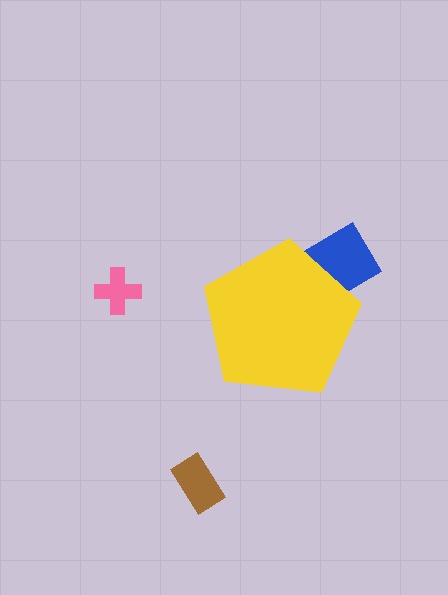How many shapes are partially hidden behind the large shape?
1 shape is partially hidden.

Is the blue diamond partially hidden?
Yes, the blue diamond is partially hidden behind the yellow pentagon.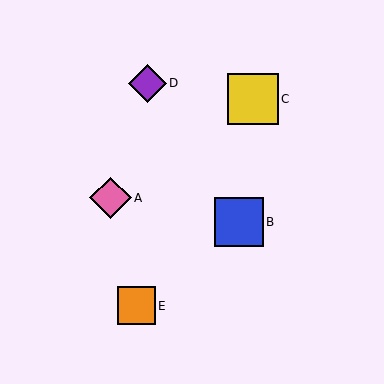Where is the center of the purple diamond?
The center of the purple diamond is at (148, 83).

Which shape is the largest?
The yellow square (labeled C) is the largest.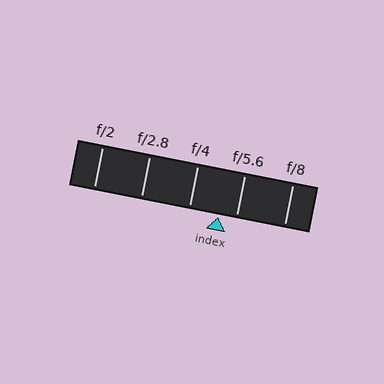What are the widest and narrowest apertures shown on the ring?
The widest aperture shown is f/2 and the narrowest is f/8.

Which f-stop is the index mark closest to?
The index mark is closest to f/5.6.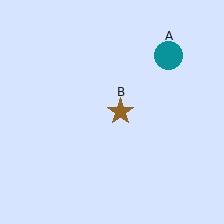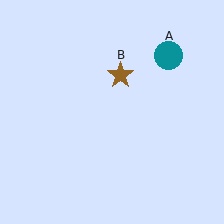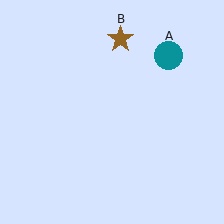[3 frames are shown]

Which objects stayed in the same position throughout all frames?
Teal circle (object A) remained stationary.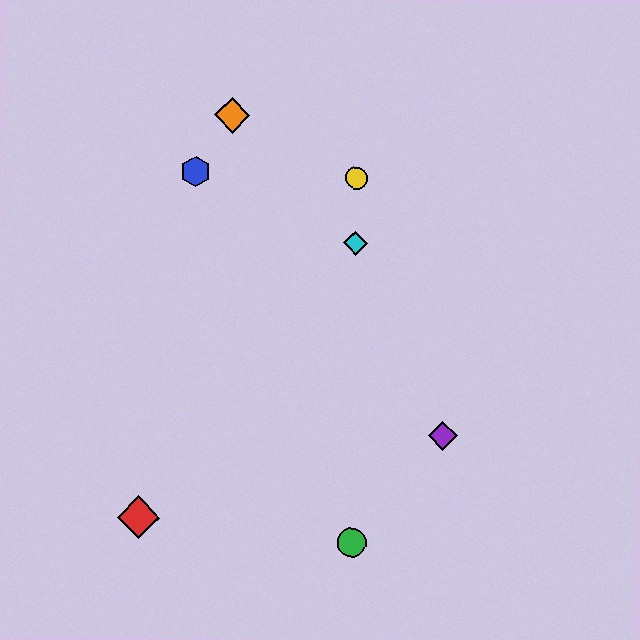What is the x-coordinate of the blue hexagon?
The blue hexagon is at x≈196.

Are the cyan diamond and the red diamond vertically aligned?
No, the cyan diamond is at x≈356 and the red diamond is at x≈138.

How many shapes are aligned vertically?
3 shapes (the green circle, the yellow circle, the cyan diamond) are aligned vertically.